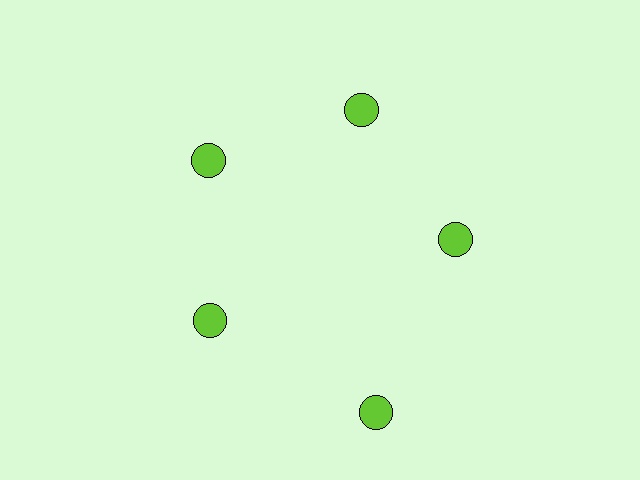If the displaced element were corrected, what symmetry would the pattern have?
It would have 5-fold rotational symmetry — the pattern would map onto itself every 72 degrees.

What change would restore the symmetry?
The symmetry would be restored by moving it inward, back onto the ring so that all 5 circles sit at equal angles and equal distance from the center.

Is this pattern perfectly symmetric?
No. The 5 lime circles are arranged in a ring, but one element near the 5 o'clock position is pushed outward from the center, breaking the 5-fold rotational symmetry.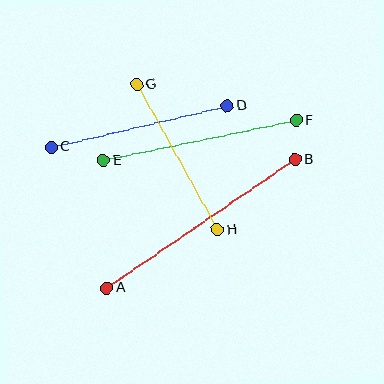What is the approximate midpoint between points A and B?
The midpoint is at approximately (201, 224) pixels.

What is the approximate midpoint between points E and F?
The midpoint is at approximately (200, 140) pixels.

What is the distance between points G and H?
The distance is approximately 166 pixels.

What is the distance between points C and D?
The distance is approximately 181 pixels.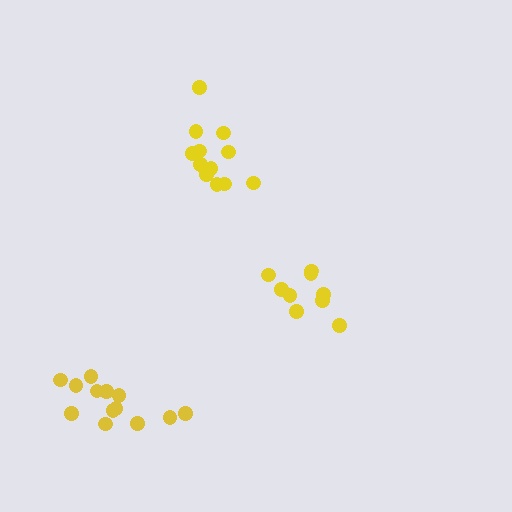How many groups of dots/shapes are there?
There are 3 groups.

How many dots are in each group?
Group 1: 12 dots, Group 2: 9 dots, Group 3: 13 dots (34 total).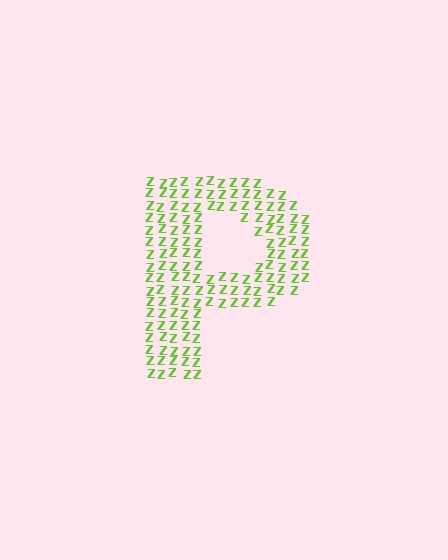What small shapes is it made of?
It is made of small letter Z's.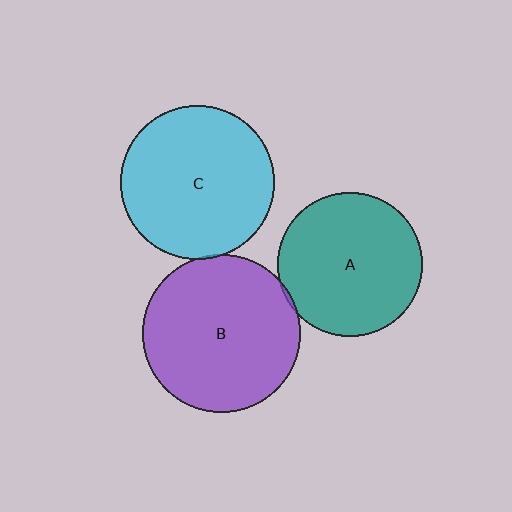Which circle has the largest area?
Circle B (purple).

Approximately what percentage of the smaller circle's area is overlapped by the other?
Approximately 5%.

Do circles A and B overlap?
Yes.